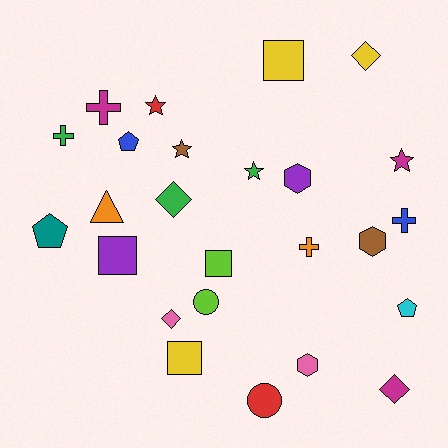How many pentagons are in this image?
There are 3 pentagons.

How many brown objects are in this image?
There are 2 brown objects.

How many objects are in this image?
There are 25 objects.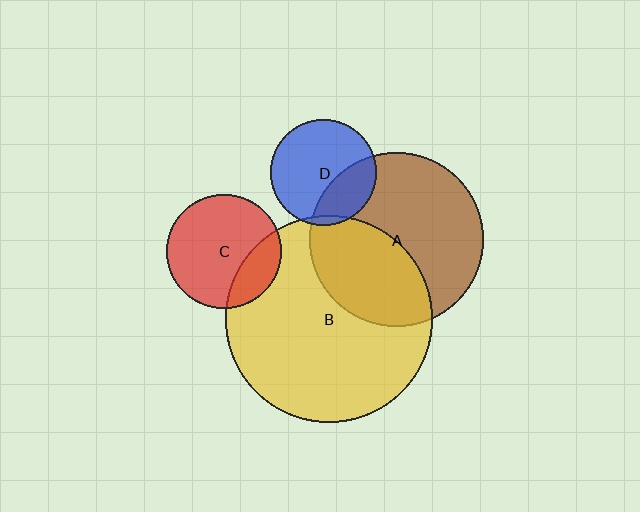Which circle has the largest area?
Circle B (yellow).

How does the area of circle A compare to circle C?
Approximately 2.3 times.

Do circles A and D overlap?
Yes.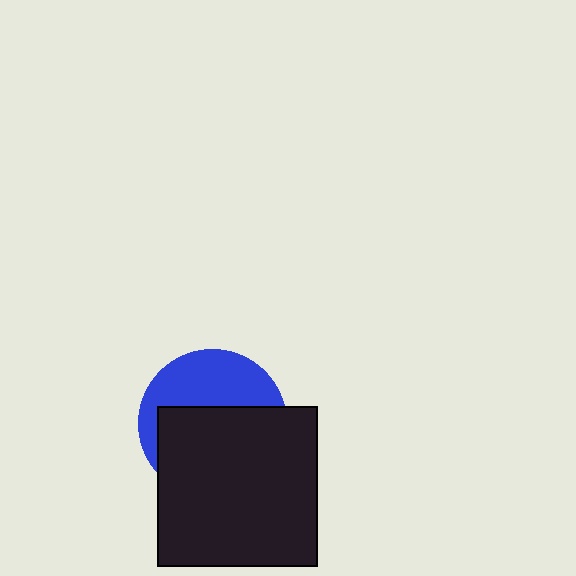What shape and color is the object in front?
The object in front is a black square.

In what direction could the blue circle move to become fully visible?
The blue circle could move up. That would shift it out from behind the black square entirely.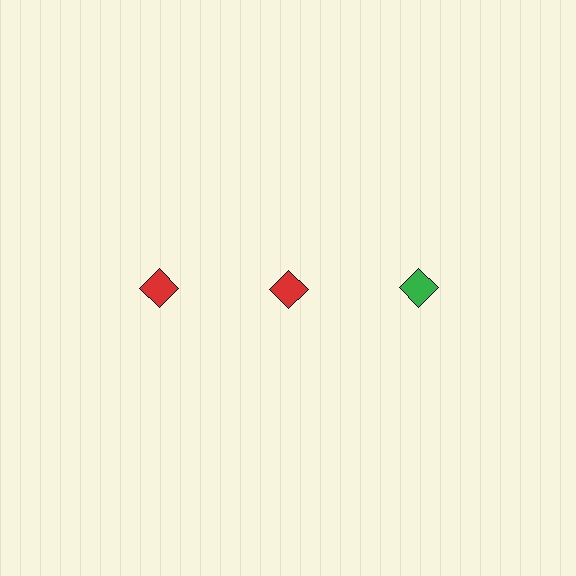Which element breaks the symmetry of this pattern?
The green diamond in the top row, center column breaks the symmetry. All other shapes are red diamonds.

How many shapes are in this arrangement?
There are 3 shapes arranged in a grid pattern.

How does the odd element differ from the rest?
It has a different color: green instead of red.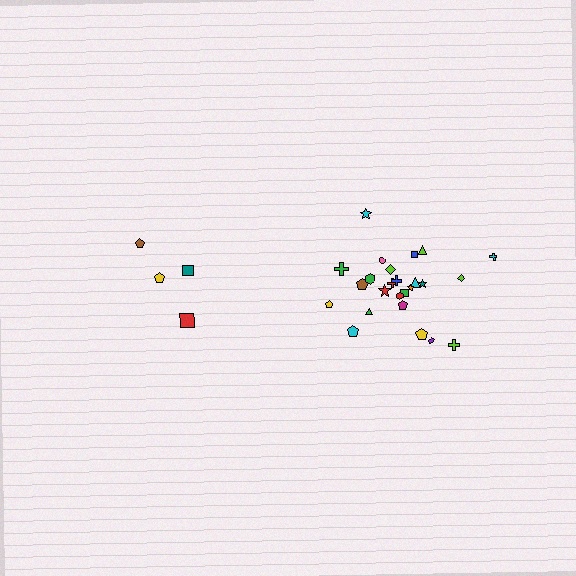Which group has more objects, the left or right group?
The right group.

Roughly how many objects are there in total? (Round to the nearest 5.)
Roughly 30 objects in total.